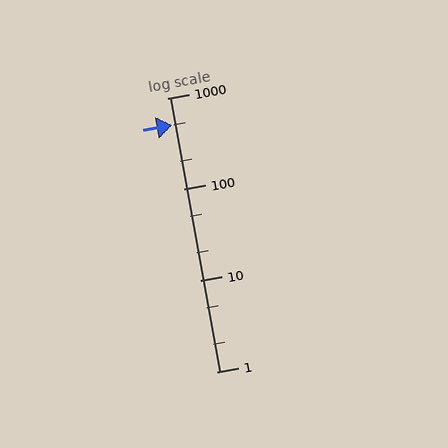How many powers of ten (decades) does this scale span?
The scale spans 3 decades, from 1 to 1000.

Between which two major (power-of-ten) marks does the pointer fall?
The pointer is between 100 and 1000.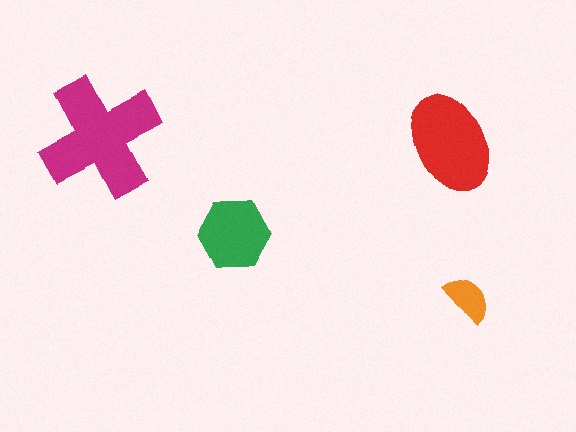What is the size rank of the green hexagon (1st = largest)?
3rd.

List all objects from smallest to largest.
The orange semicircle, the green hexagon, the red ellipse, the magenta cross.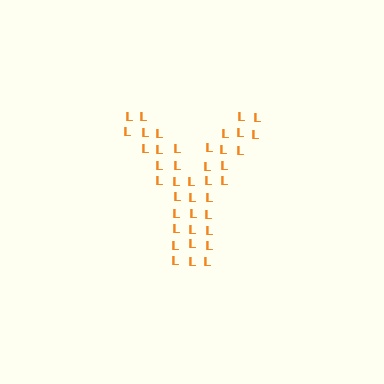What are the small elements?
The small elements are letter L's.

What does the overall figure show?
The overall figure shows the letter Y.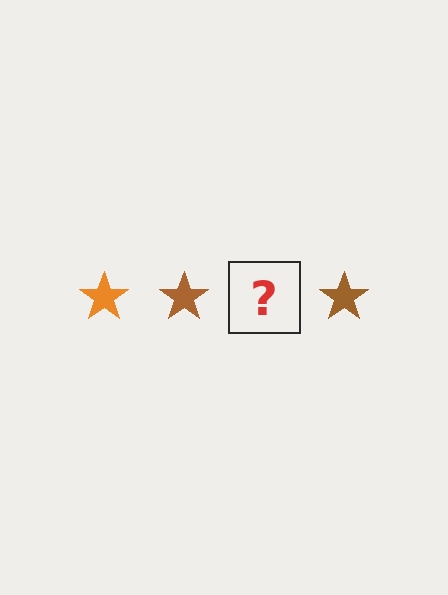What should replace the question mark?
The question mark should be replaced with an orange star.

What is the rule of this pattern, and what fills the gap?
The rule is that the pattern cycles through orange, brown stars. The gap should be filled with an orange star.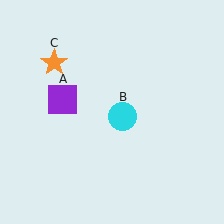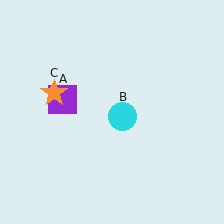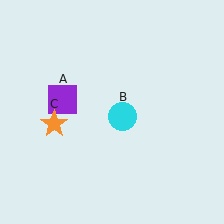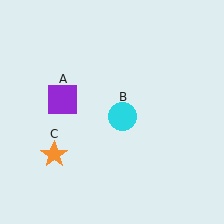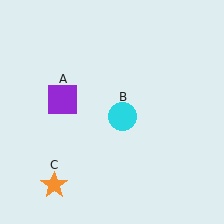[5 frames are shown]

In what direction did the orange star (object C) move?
The orange star (object C) moved down.